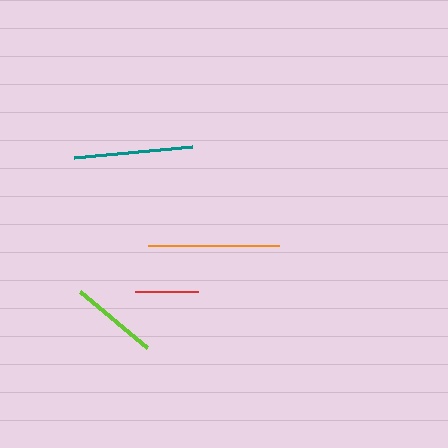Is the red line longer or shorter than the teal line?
The teal line is longer than the red line.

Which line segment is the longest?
The orange line is the longest at approximately 131 pixels.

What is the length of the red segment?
The red segment is approximately 63 pixels long.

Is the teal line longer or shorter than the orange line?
The orange line is longer than the teal line.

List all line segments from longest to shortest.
From longest to shortest: orange, teal, lime, red.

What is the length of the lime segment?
The lime segment is approximately 87 pixels long.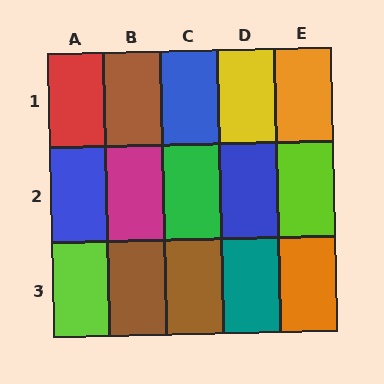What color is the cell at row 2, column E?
Lime.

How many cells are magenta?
1 cell is magenta.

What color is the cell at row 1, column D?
Yellow.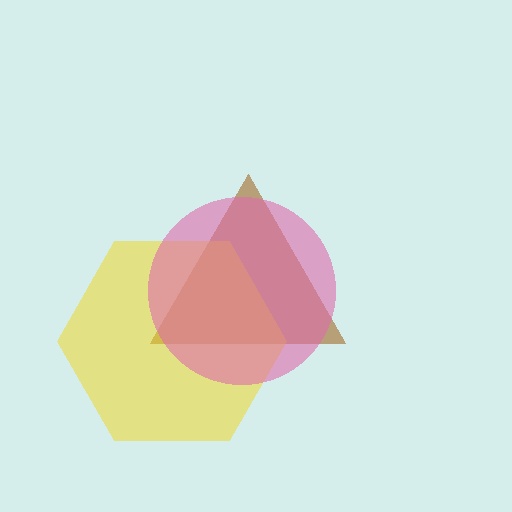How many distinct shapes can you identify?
There are 3 distinct shapes: a brown triangle, a yellow hexagon, a pink circle.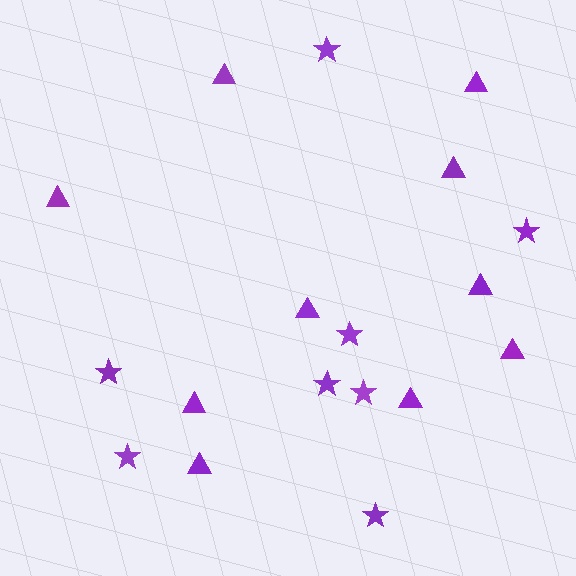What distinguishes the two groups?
There are 2 groups: one group of triangles (10) and one group of stars (8).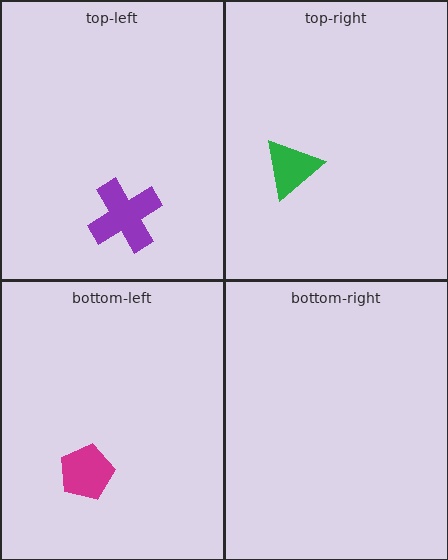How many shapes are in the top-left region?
1.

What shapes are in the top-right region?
The green triangle.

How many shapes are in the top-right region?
1.